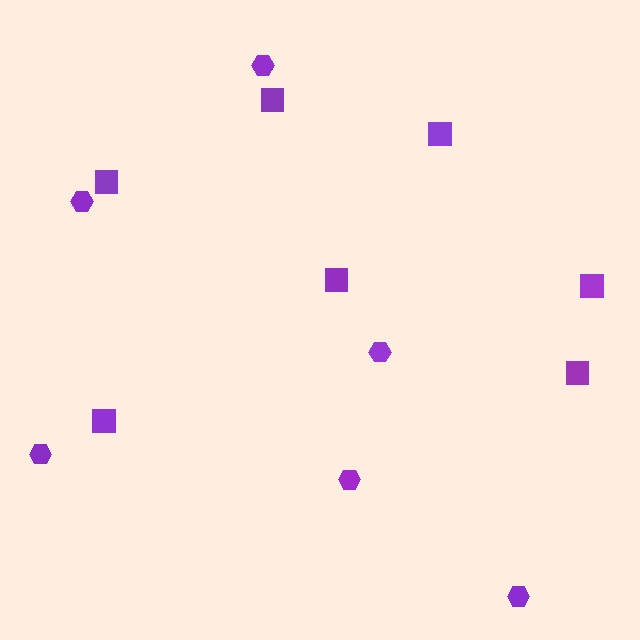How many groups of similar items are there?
There are 2 groups: one group of hexagons (6) and one group of squares (7).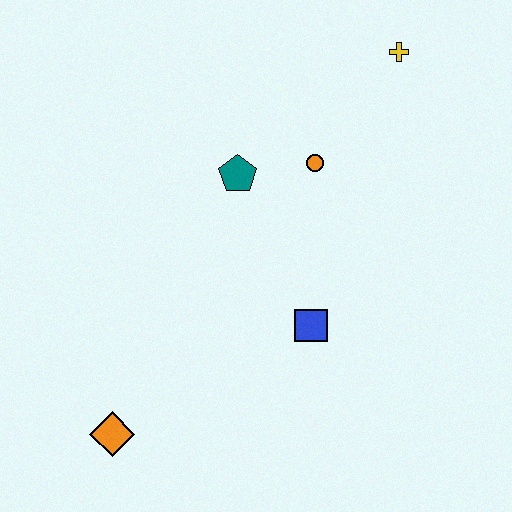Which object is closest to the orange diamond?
The blue square is closest to the orange diamond.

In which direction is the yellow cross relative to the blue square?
The yellow cross is above the blue square.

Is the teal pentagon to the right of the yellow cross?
No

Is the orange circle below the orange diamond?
No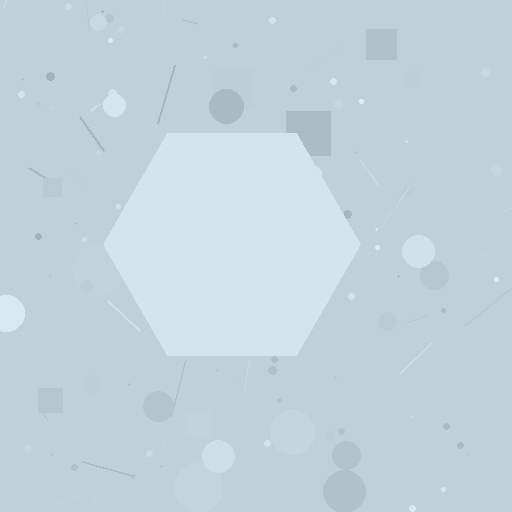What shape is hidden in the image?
A hexagon is hidden in the image.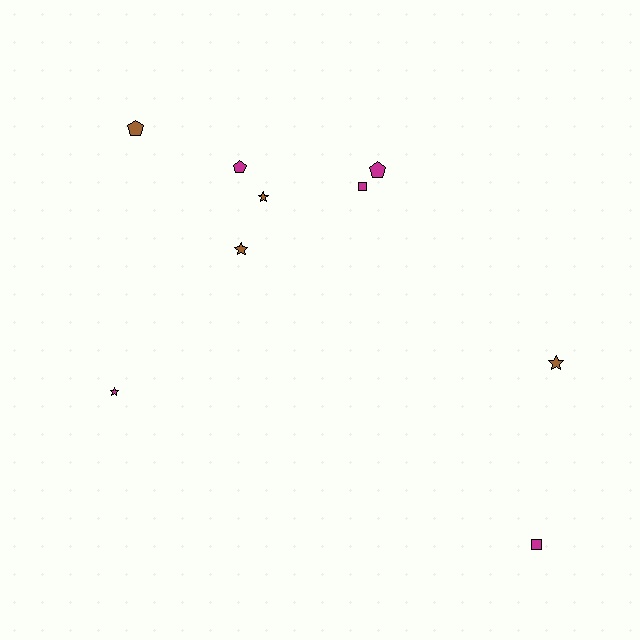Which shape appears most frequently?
Star, with 4 objects.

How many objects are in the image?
There are 9 objects.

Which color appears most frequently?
Magenta, with 5 objects.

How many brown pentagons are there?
There is 1 brown pentagon.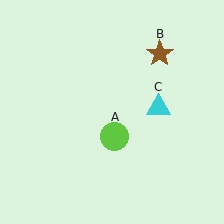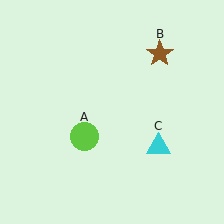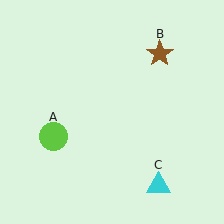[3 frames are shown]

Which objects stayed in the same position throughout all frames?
Brown star (object B) remained stationary.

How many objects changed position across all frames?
2 objects changed position: lime circle (object A), cyan triangle (object C).